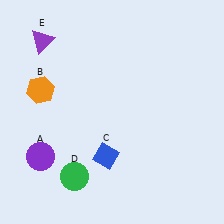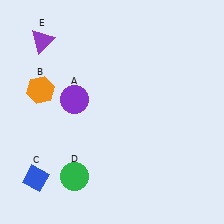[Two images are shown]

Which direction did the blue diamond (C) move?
The blue diamond (C) moved left.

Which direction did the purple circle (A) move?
The purple circle (A) moved up.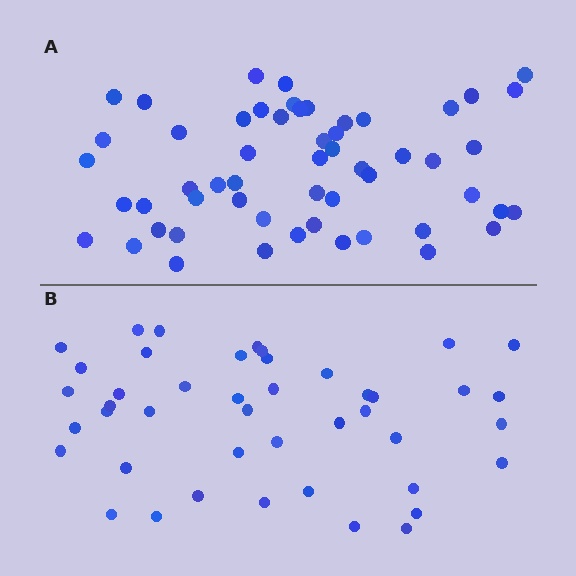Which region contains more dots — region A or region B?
Region A (the top region) has more dots.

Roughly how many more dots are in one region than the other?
Region A has roughly 12 or so more dots than region B.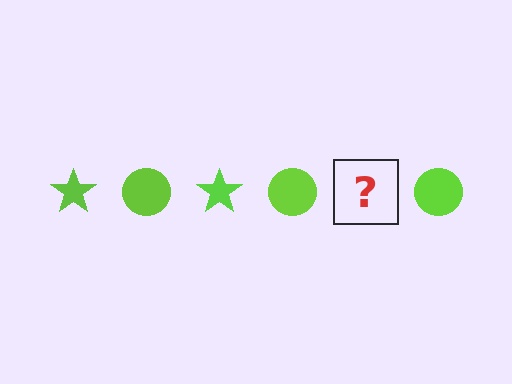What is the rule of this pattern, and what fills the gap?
The rule is that the pattern cycles through star, circle shapes in lime. The gap should be filled with a lime star.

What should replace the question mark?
The question mark should be replaced with a lime star.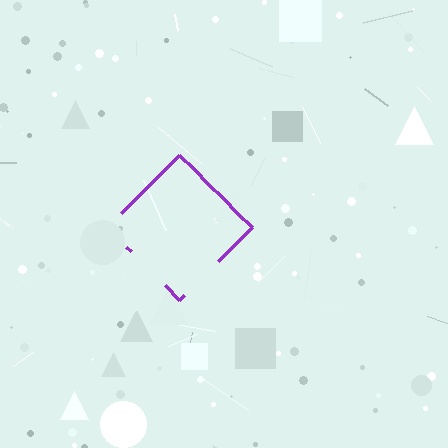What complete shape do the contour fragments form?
The contour fragments form a diamond.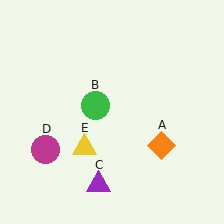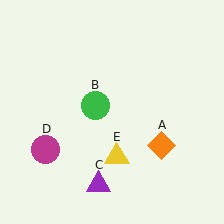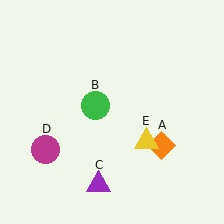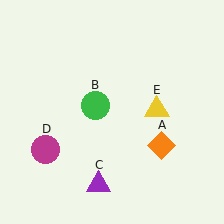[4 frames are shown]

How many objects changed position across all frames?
1 object changed position: yellow triangle (object E).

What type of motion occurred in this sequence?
The yellow triangle (object E) rotated counterclockwise around the center of the scene.